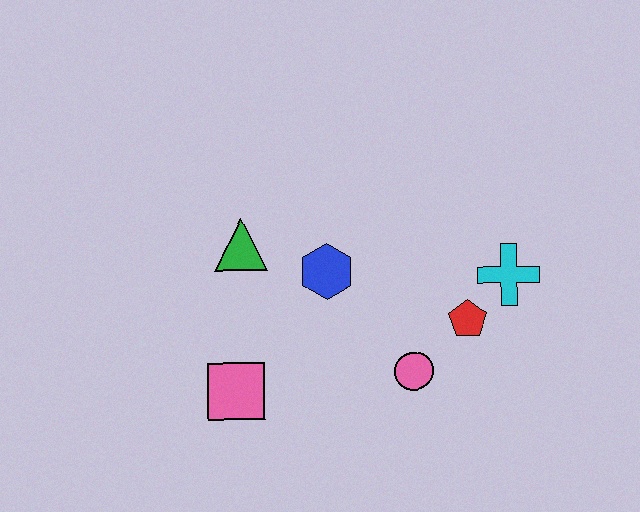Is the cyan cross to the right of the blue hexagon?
Yes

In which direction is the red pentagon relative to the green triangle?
The red pentagon is to the right of the green triangle.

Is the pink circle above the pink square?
Yes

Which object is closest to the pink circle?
The red pentagon is closest to the pink circle.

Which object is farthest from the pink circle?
The green triangle is farthest from the pink circle.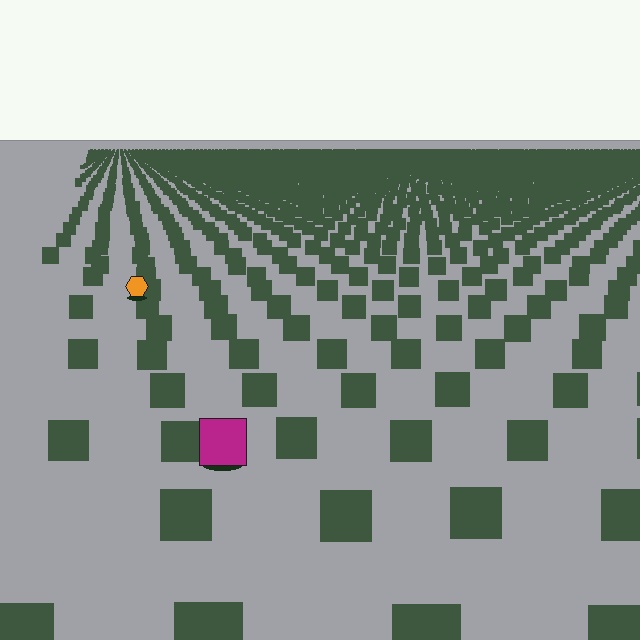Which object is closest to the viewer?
The magenta square is closest. The texture marks near it are larger and more spread out.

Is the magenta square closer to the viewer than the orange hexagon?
Yes. The magenta square is closer — you can tell from the texture gradient: the ground texture is coarser near it.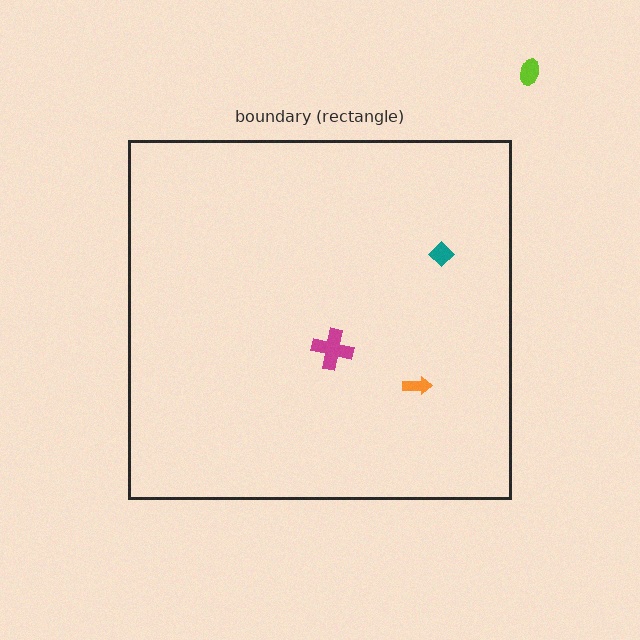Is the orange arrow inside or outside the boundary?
Inside.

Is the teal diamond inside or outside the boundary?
Inside.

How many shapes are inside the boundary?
3 inside, 1 outside.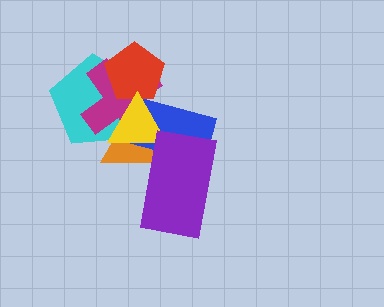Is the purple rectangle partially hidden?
No, no other shape covers it.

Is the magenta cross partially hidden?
Yes, it is partially covered by another shape.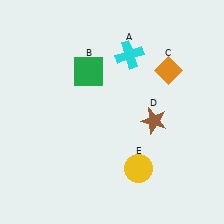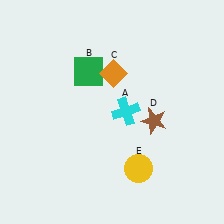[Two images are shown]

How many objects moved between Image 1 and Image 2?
2 objects moved between the two images.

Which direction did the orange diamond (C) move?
The orange diamond (C) moved left.